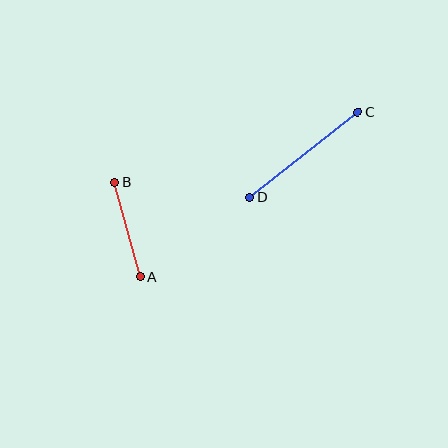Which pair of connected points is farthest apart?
Points C and D are farthest apart.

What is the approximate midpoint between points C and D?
The midpoint is at approximately (303, 155) pixels.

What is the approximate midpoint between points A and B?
The midpoint is at approximately (128, 230) pixels.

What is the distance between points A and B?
The distance is approximately 98 pixels.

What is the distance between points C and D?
The distance is approximately 137 pixels.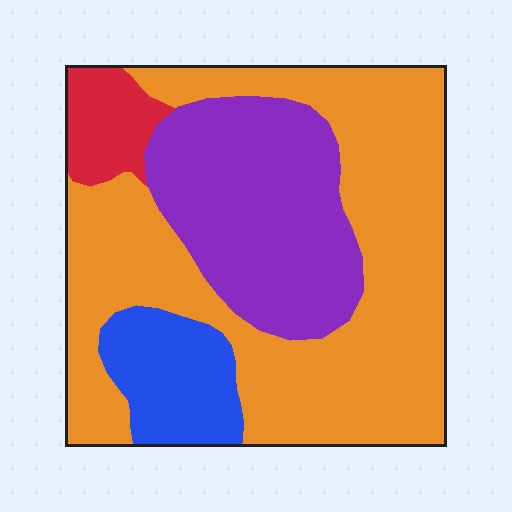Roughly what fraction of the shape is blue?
Blue takes up less than a sixth of the shape.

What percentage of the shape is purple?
Purple takes up between a quarter and a half of the shape.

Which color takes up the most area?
Orange, at roughly 55%.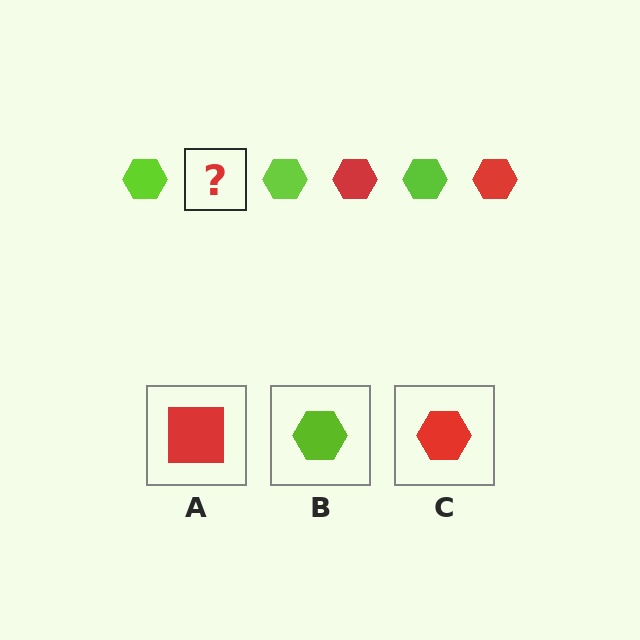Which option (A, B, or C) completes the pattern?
C.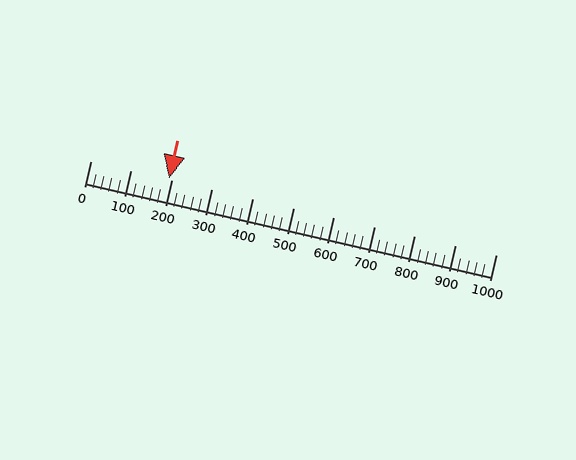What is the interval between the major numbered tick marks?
The major tick marks are spaced 100 units apart.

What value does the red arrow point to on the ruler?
The red arrow points to approximately 193.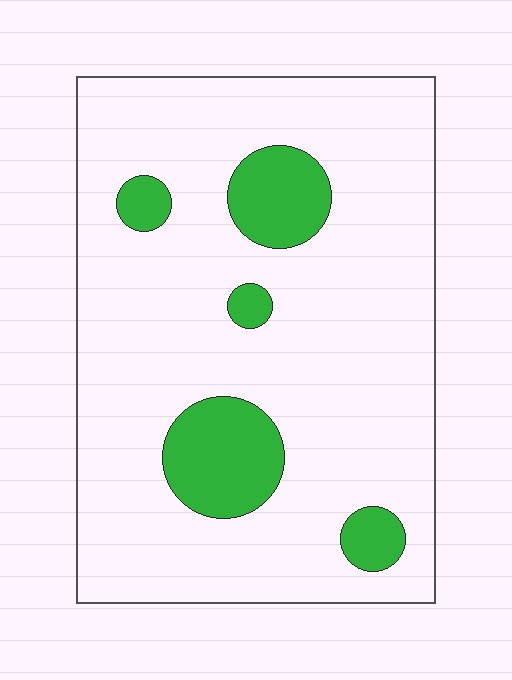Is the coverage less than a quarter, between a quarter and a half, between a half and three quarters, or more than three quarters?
Less than a quarter.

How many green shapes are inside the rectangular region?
5.